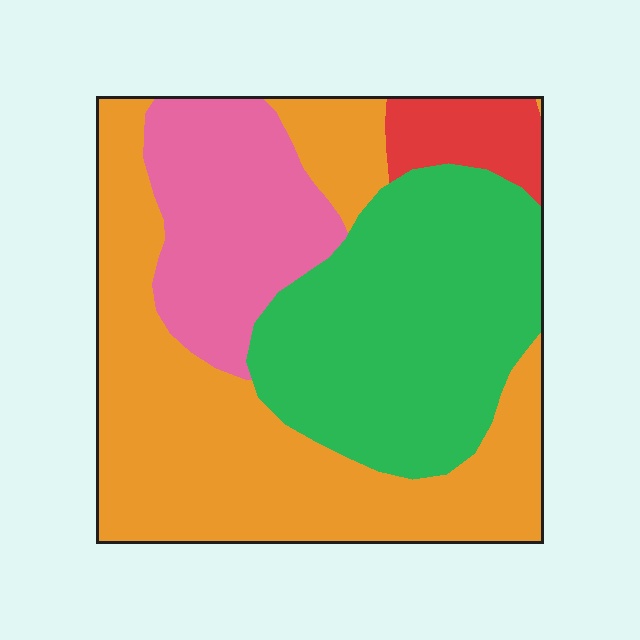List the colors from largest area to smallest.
From largest to smallest: orange, green, pink, red.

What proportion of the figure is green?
Green takes up about one third (1/3) of the figure.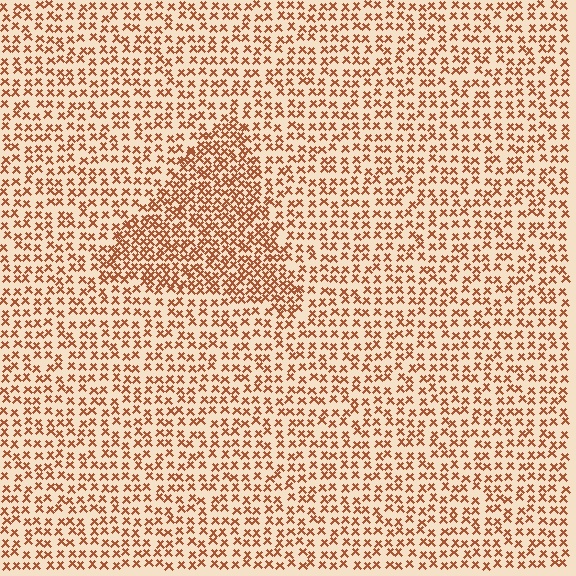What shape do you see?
I see a triangle.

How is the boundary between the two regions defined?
The boundary is defined by a change in element density (approximately 1.8x ratio). All elements are the same color, size, and shape.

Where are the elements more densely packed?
The elements are more densely packed inside the triangle boundary.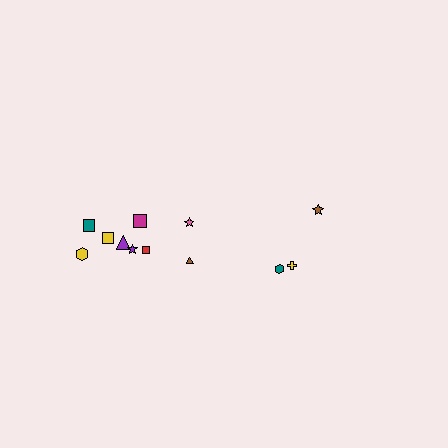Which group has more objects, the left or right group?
The left group.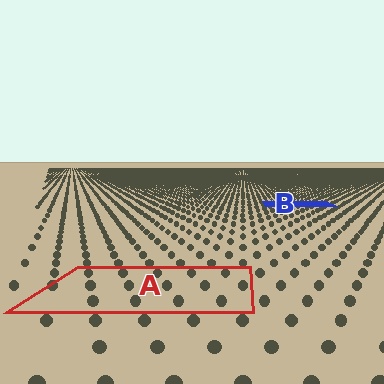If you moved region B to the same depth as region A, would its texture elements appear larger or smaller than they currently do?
They would appear larger. At a closer depth, the same texture elements are projected at a bigger on-screen size.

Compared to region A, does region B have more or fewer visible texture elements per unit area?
Region B has more texture elements per unit area — they are packed more densely because it is farther away.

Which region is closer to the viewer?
Region A is closer. The texture elements there are larger and more spread out.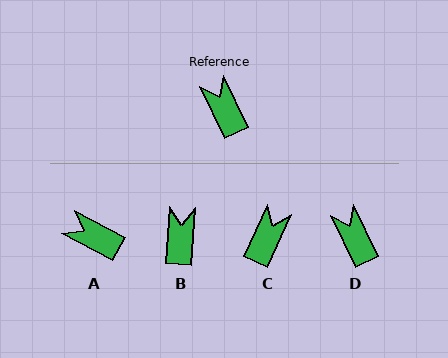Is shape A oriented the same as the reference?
No, it is off by about 37 degrees.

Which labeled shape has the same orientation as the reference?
D.